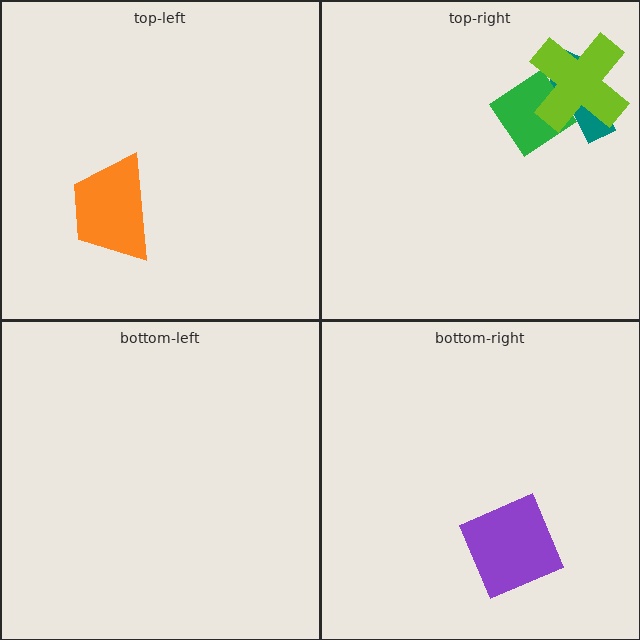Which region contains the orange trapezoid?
The top-left region.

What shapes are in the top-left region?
The orange trapezoid.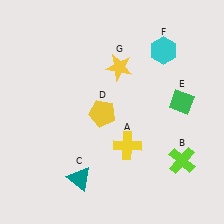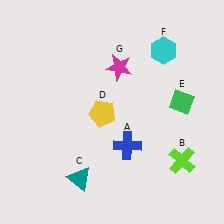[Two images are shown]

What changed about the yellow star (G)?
In Image 1, G is yellow. In Image 2, it changed to magenta.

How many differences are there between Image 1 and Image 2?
There are 2 differences between the two images.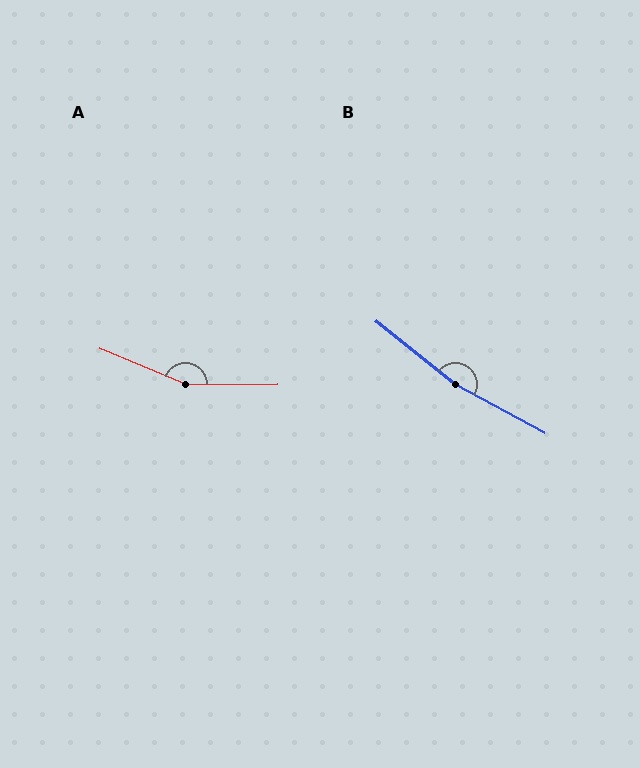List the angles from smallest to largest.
A (157°), B (169°).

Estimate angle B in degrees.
Approximately 169 degrees.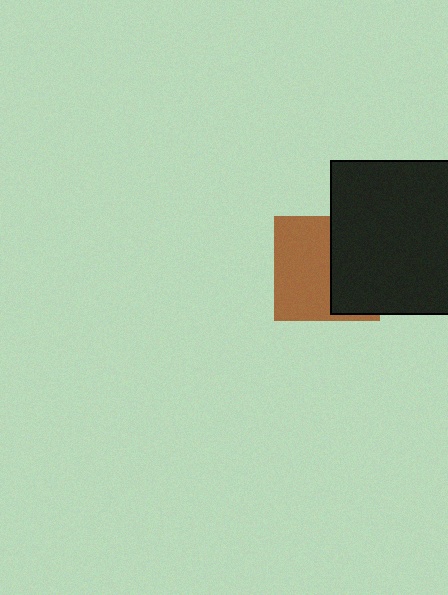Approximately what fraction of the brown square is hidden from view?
Roughly 44% of the brown square is hidden behind the black square.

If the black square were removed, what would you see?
You would see the complete brown square.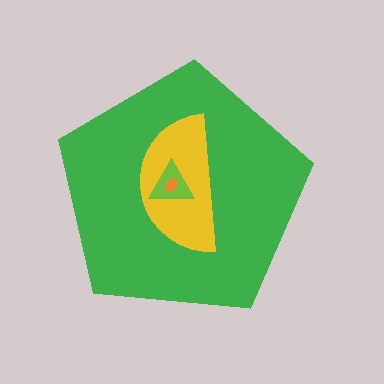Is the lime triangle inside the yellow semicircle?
Yes.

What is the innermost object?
The orange rectangle.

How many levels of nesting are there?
4.